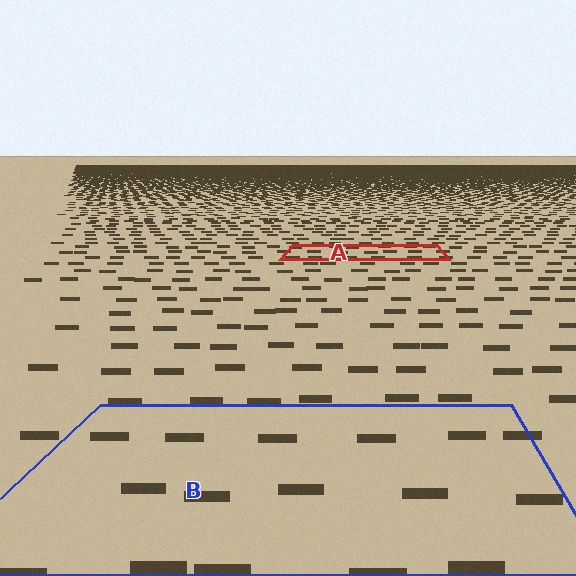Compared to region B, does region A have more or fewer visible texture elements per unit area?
Region A has more texture elements per unit area — they are packed more densely because it is farther away.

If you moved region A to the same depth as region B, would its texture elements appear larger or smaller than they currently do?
They would appear larger. At a closer depth, the same texture elements are projected at a bigger on-screen size.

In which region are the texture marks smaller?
The texture marks are smaller in region A, because it is farther away.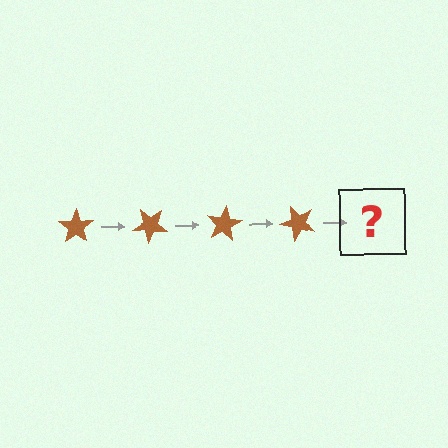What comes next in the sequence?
The next element should be a brown star rotated 160 degrees.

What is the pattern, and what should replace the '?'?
The pattern is that the star rotates 40 degrees each step. The '?' should be a brown star rotated 160 degrees.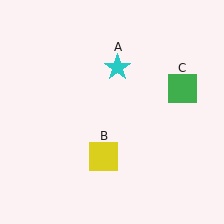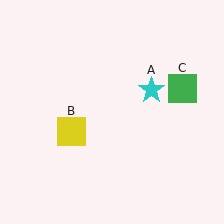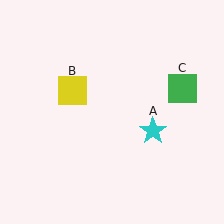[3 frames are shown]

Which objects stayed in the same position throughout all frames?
Green square (object C) remained stationary.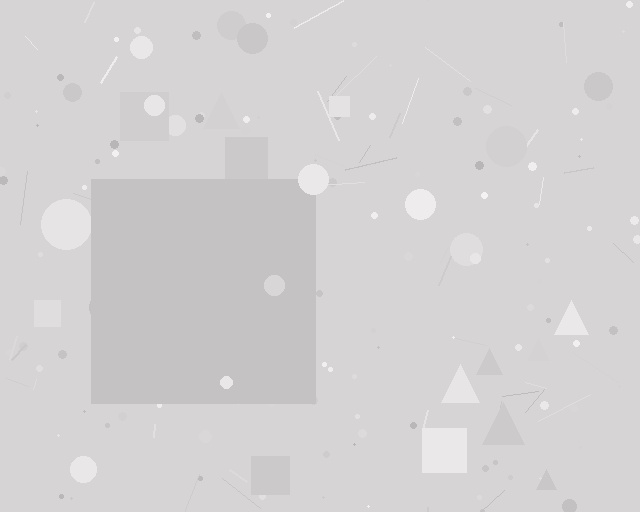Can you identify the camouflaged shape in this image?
The camouflaged shape is a square.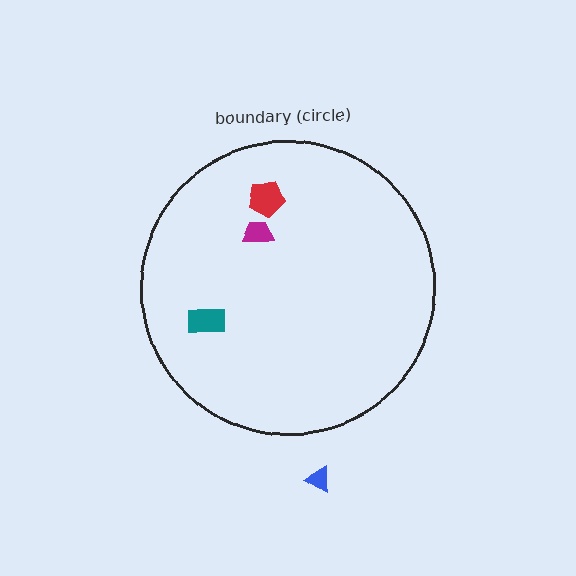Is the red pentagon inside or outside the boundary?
Inside.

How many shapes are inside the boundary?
3 inside, 1 outside.